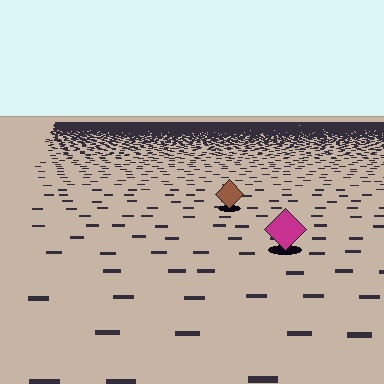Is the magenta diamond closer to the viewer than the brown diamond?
Yes. The magenta diamond is closer — you can tell from the texture gradient: the ground texture is coarser near it.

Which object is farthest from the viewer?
The brown diamond is farthest from the viewer. It appears smaller and the ground texture around it is denser.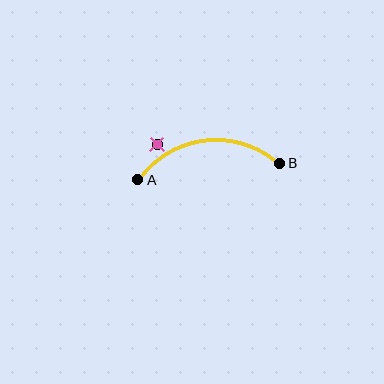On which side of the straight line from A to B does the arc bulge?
The arc bulges above the straight line connecting A and B.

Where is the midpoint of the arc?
The arc midpoint is the point on the curve farthest from the straight line joining A and B. It sits above that line.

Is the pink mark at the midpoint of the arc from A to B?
No — the pink mark does not lie on the arc at all. It sits slightly outside the curve.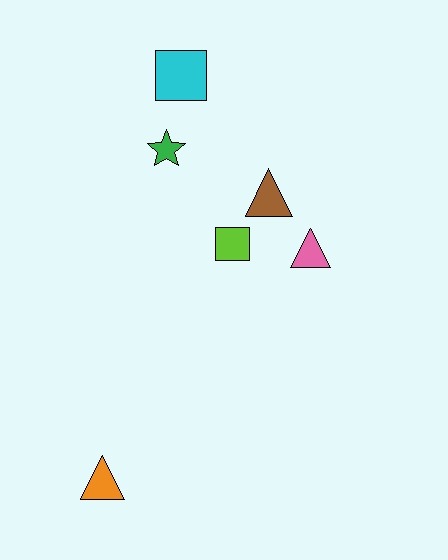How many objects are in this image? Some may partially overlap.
There are 6 objects.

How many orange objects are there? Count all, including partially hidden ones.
There is 1 orange object.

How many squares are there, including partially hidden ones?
There are 2 squares.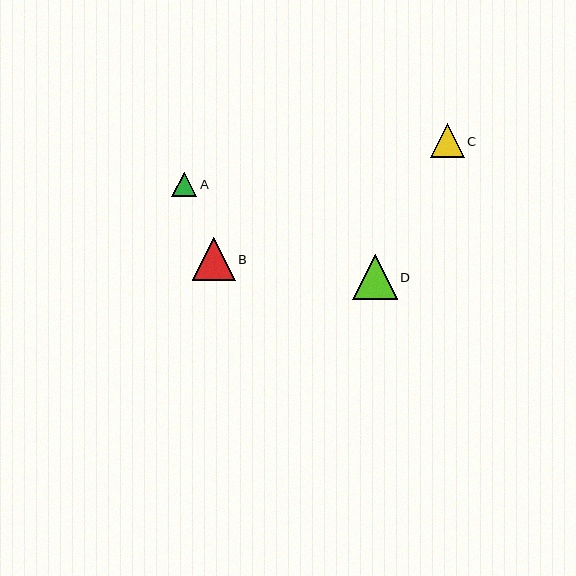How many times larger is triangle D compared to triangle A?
Triangle D is approximately 1.8 times the size of triangle A.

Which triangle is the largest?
Triangle D is the largest with a size of approximately 45 pixels.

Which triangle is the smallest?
Triangle A is the smallest with a size of approximately 25 pixels.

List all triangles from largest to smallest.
From largest to smallest: D, B, C, A.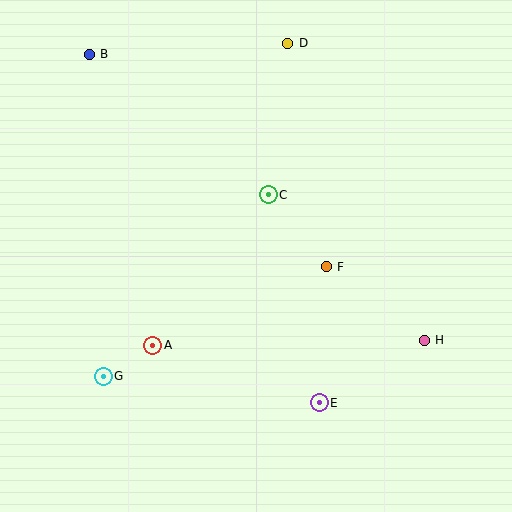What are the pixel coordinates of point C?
Point C is at (268, 195).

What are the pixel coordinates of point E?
Point E is at (319, 403).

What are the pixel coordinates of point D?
Point D is at (288, 43).